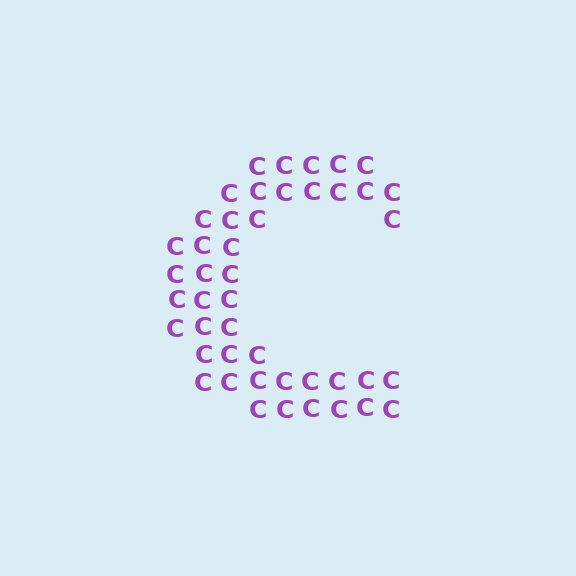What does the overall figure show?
The overall figure shows the letter C.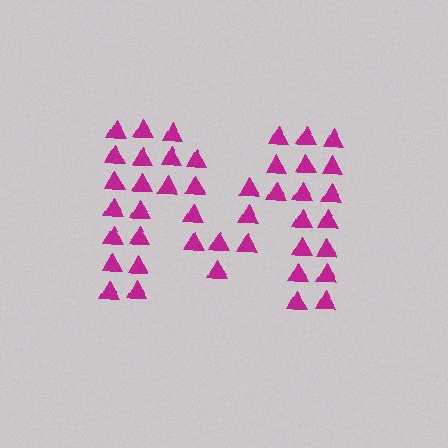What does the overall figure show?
The overall figure shows the letter M.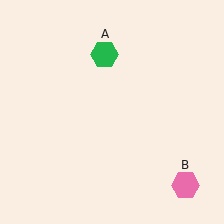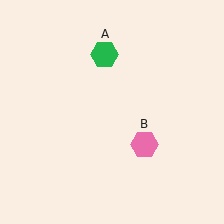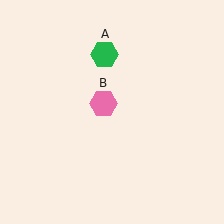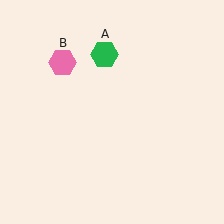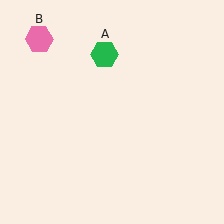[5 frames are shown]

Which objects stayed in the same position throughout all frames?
Green hexagon (object A) remained stationary.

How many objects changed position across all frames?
1 object changed position: pink hexagon (object B).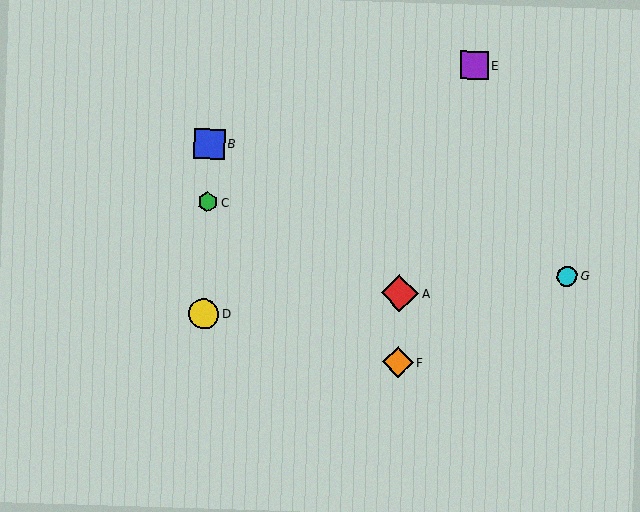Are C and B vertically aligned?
Yes, both are at x≈208.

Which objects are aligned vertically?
Objects B, C, D are aligned vertically.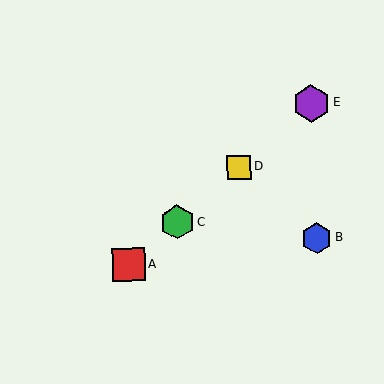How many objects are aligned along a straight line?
4 objects (A, C, D, E) are aligned along a straight line.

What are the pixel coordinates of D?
Object D is at (239, 167).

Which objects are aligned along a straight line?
Objects A, C, D, E are aligned along a straight line.